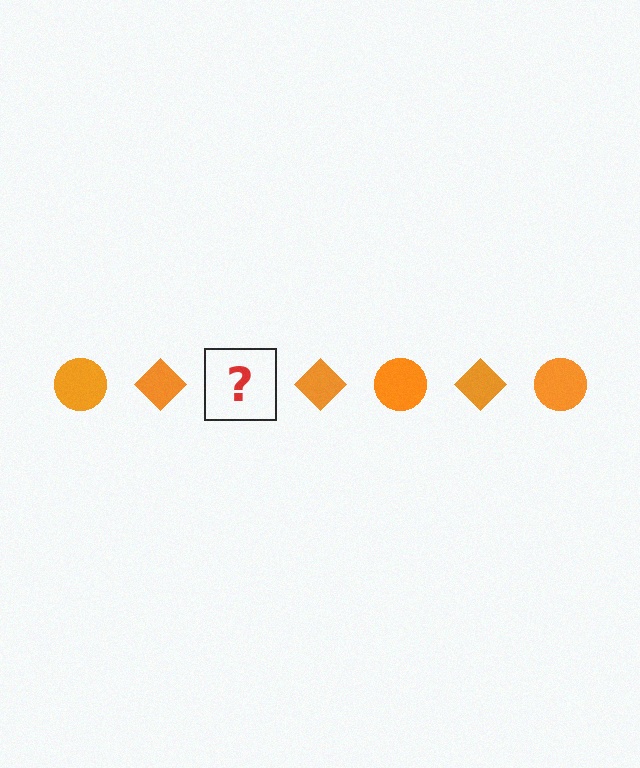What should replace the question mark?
The question mark should be replaced with an orange circle.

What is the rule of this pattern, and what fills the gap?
The rule is that the pattern cycles through circle, diamond shapes in orange. The gap should be filled with an orange circle.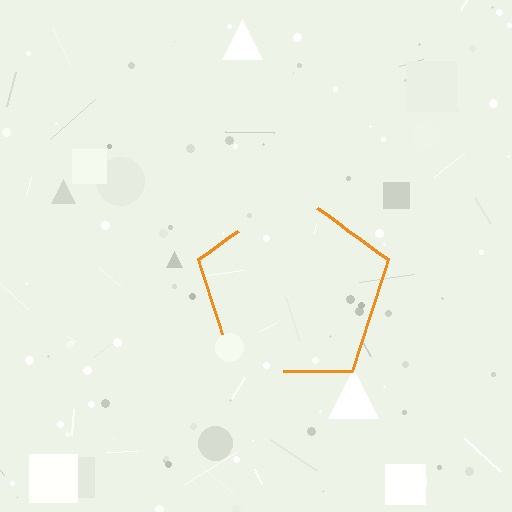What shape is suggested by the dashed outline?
The dashed outline suggests a pentagon.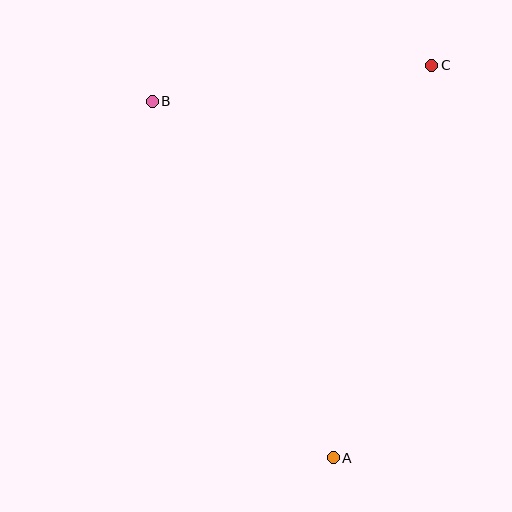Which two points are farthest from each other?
Points A and C are farthest from each other.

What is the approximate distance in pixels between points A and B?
The distance between A and B is approximately 400 pixels.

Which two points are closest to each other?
Points B and C are closest to each other.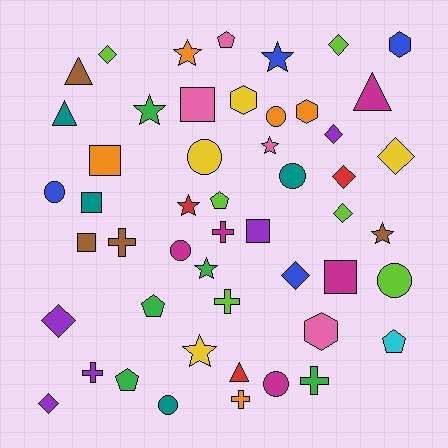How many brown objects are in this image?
There are 4 brown objects.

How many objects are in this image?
There are 50 objects.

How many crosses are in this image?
There are 6 crosses.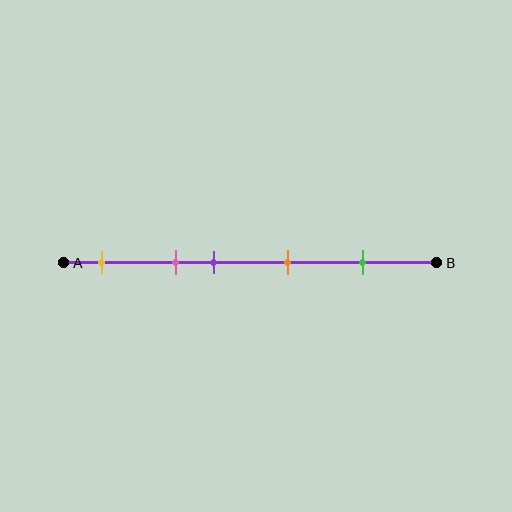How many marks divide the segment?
There are 5 marks dividing the segment.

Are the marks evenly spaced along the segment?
No, the marks are not evenly spaced.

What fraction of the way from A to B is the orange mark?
The orange mark is approximately 60% (0.6) of the way from A to B.